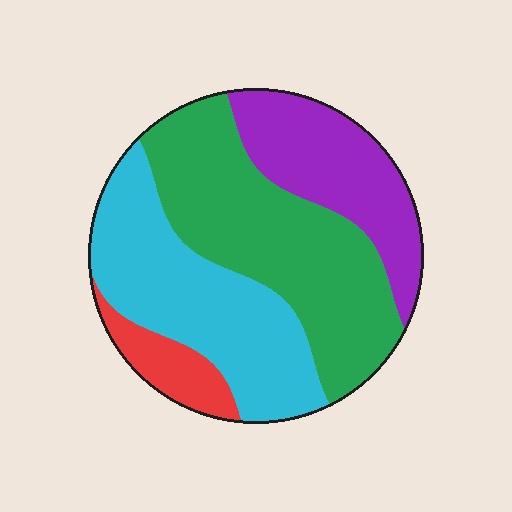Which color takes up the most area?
Green, at roughly 40%.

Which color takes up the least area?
Red, at roughly 10%.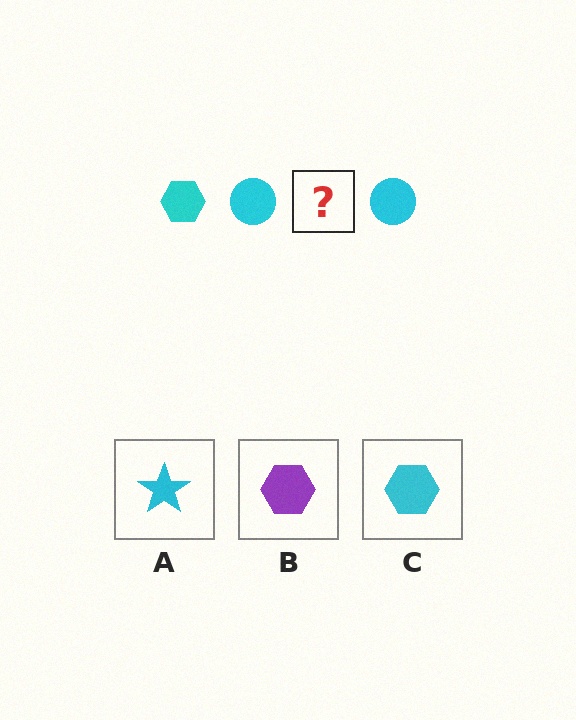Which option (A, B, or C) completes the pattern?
C.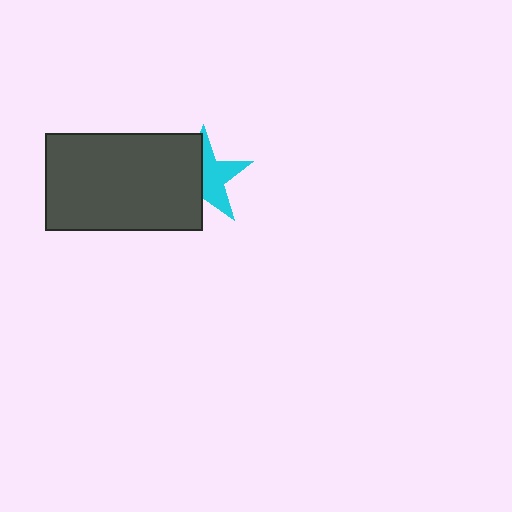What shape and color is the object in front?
The object in front is a dark gray rectangle.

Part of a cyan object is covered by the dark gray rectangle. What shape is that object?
It is a star.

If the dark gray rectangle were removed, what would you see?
You would see the complete cyan star.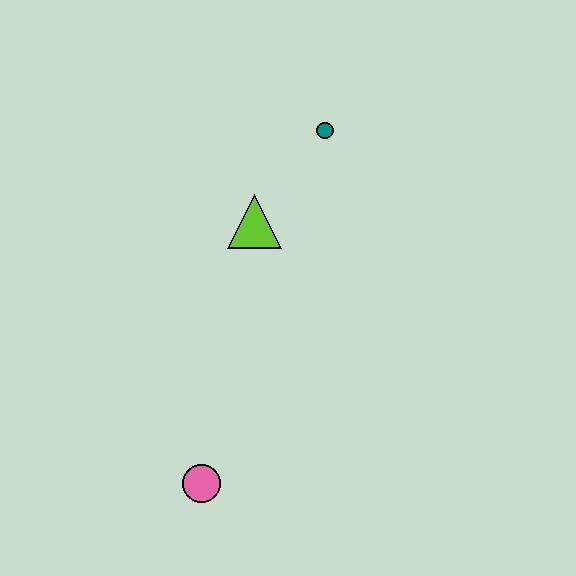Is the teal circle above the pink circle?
Yes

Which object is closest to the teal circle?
The lime triangle is closest to the teal circle.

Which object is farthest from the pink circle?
The teal circle is farthest from the pink circle.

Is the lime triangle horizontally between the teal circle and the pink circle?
Yes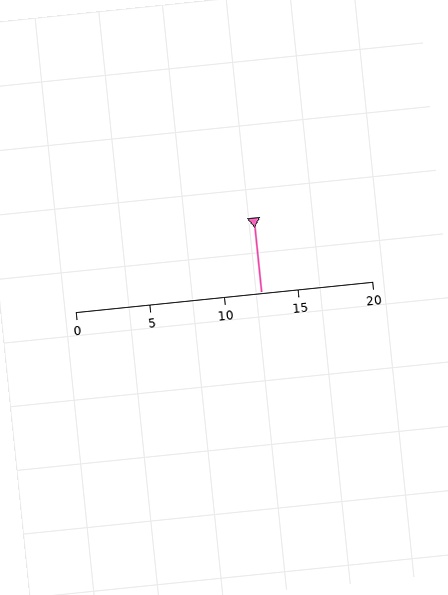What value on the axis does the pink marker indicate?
The marker indicates approximately 12.5.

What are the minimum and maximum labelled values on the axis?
The axis runs from 0 to 20.